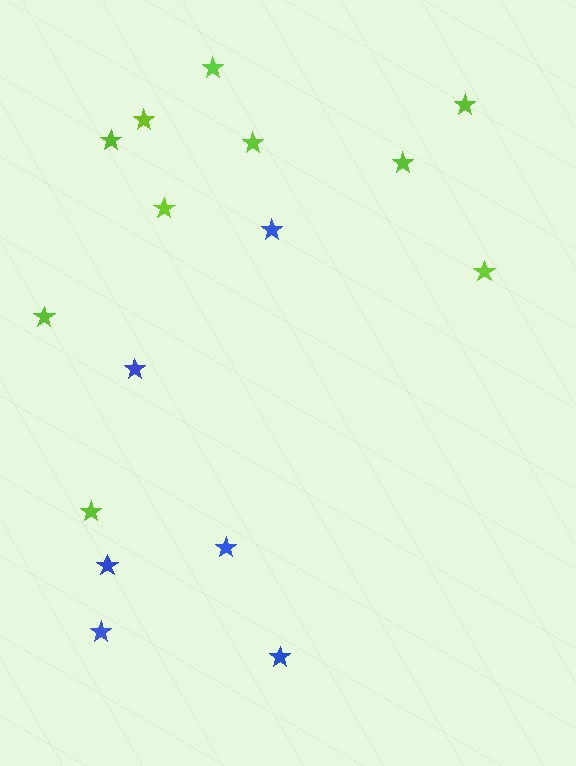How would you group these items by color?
There are 2 groups: one group of blue stars (6) and one group of lime stars (10).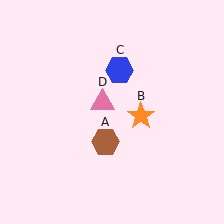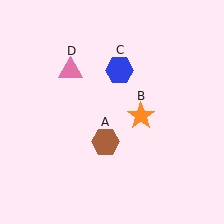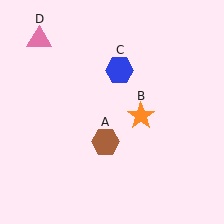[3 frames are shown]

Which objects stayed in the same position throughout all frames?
Brown hexagon (object A) and orange star (object B) and blue hexagon (object C) remained stationary.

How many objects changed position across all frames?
1 object changed position: pink triangle (object D).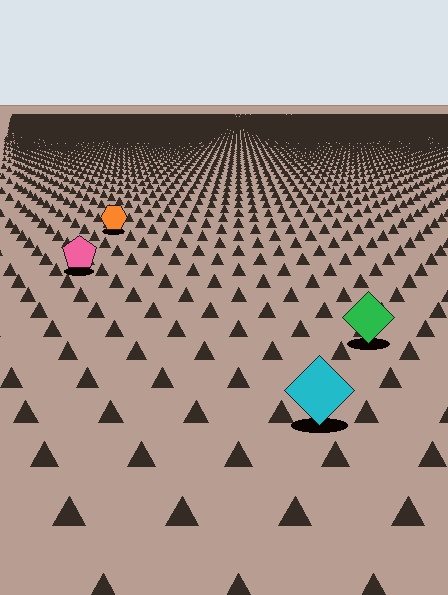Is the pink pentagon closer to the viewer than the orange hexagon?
Yes. The pink pentagon is closer — you can tell from the texture gradient: the ground texture is coarser near it.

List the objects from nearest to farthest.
From nearest to farthest: the cyan diamond, the green diamond, the pink pentagon, the orange hexagon.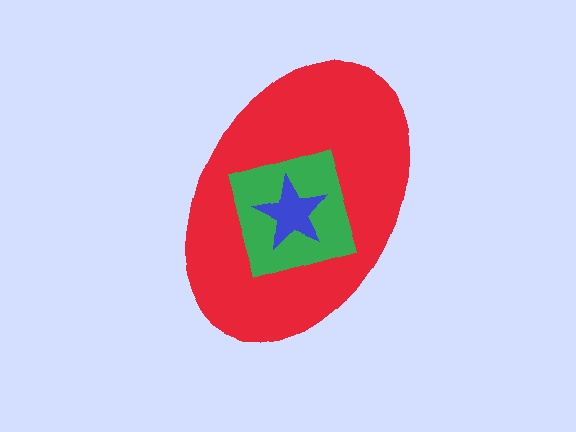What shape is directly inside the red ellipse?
The green diamond.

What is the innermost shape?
The blue star.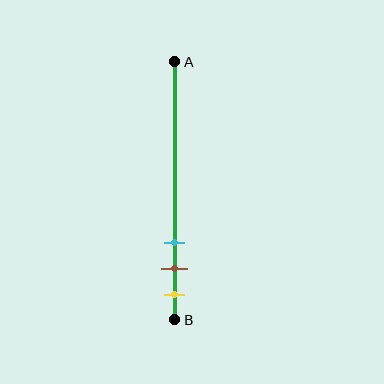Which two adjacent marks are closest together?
The brown and yellow marks are the closest adjacent pair.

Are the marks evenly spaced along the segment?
Yes, the marks are approximately evenly spaced.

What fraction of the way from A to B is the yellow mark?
The yellow mark is approximately 90% (0.9) of the way from A to B.